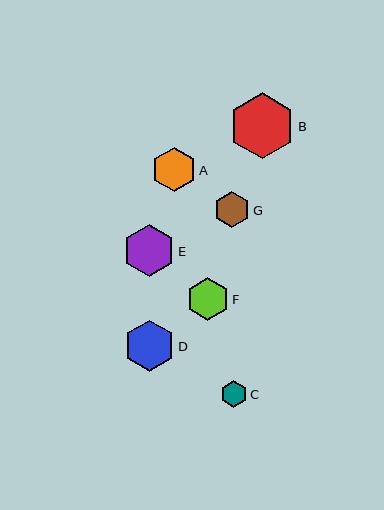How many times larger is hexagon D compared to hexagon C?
Hexagon D is approximately 1.9 times the size of hexagon C.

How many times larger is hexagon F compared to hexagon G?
Hexagon F is approximately 1.2 times the size of hexagon G.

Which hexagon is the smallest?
Hexagon C is the smallest with a size of approximately 26 pixels.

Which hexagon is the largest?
Hexagon B is the largest with a size of approximately 66 pixels.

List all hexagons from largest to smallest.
From largest to smallest: B, E, D, A, F, G, C.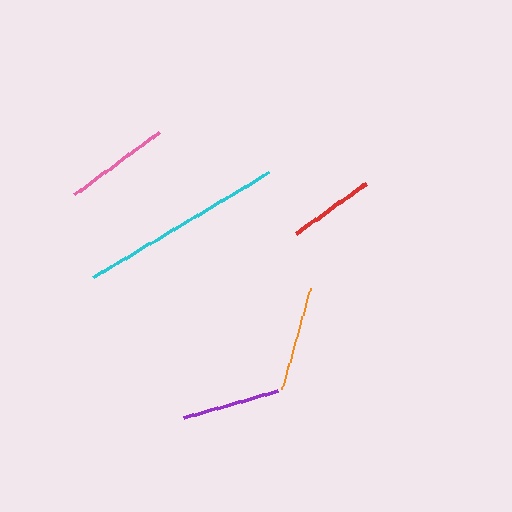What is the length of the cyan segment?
The cyan segment is approximately 204 pixels long.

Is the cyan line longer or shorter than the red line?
The cyan line is longer than the red line.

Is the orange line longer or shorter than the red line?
The orange line is longer than the red line.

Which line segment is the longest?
The cyan line is the longest at approximately 204 pixels.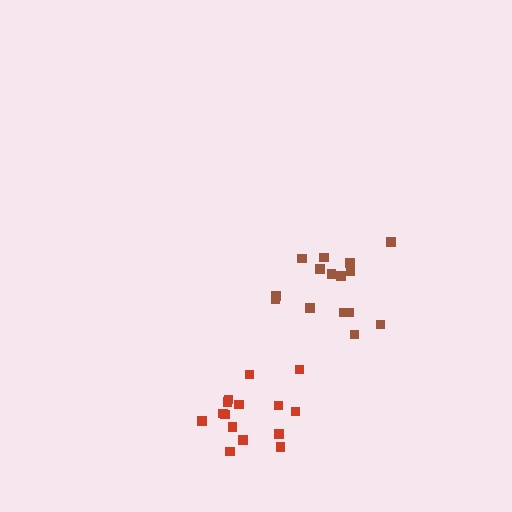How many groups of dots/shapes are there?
There are 2 groups.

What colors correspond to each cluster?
The clusters are colored: red, brown.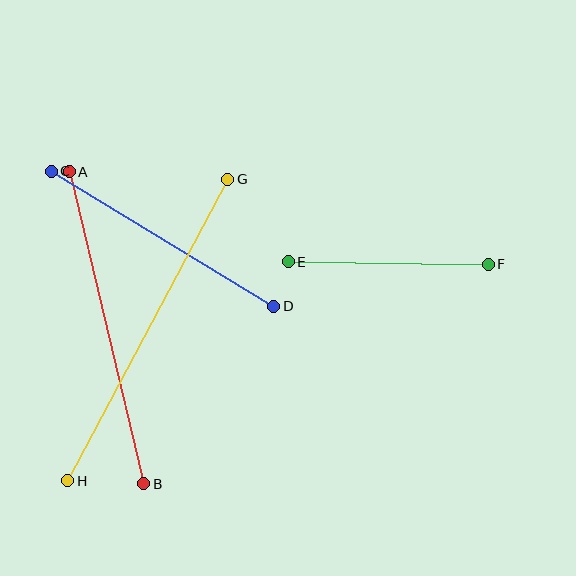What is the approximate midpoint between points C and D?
The midpoint is at approximately (163, 239) pixels.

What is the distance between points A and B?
The distance is approximately 321 pixels.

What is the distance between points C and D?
The distance is approximately 260 pixels.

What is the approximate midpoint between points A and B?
The midpoint is at approximately (106, 328) pixels.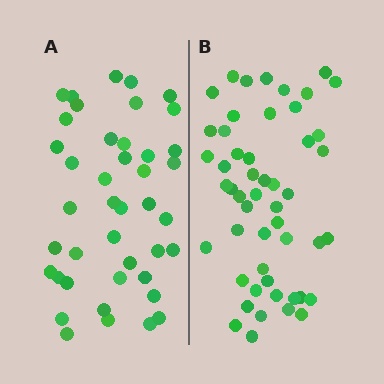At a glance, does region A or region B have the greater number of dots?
Region B (the right region) has more dots.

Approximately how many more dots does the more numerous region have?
Region B has roughly 8 or so more dots than region A.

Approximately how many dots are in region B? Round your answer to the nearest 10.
About 50 dots. (The exact count is 51, which rounds to 50.)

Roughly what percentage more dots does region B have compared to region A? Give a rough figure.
About 20% more.